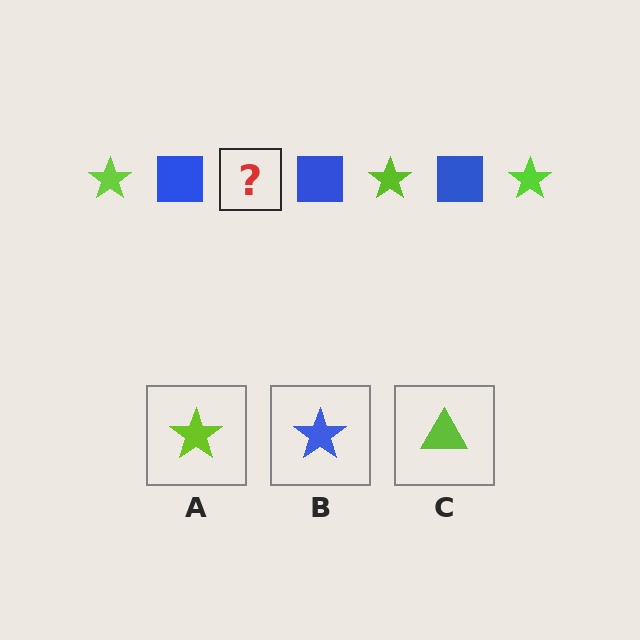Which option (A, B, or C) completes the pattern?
A.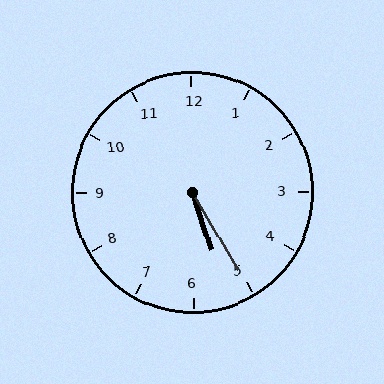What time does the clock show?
5:25.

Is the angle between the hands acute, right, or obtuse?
It is acute.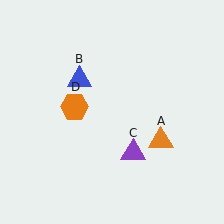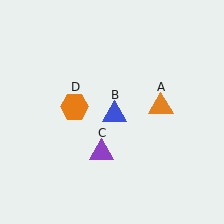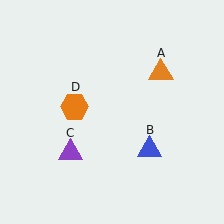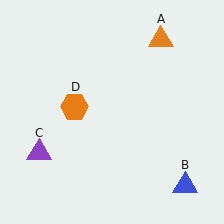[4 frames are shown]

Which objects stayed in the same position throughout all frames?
Orange hexagon (object D) remained stationary.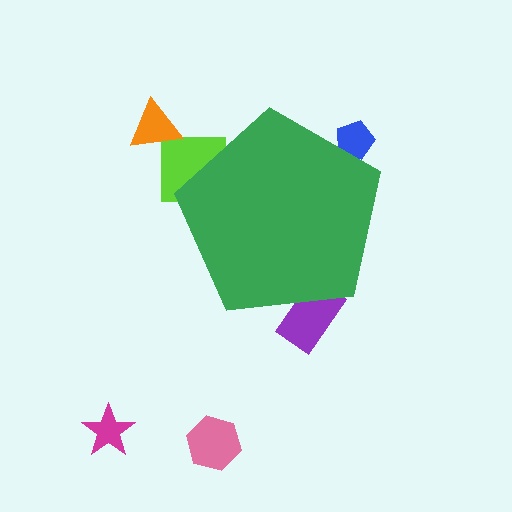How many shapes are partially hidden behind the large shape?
3 shapes are partially hidden.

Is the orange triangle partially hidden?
No, the orange triangle is fully visible.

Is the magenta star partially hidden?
No, the magenta star is fully visible.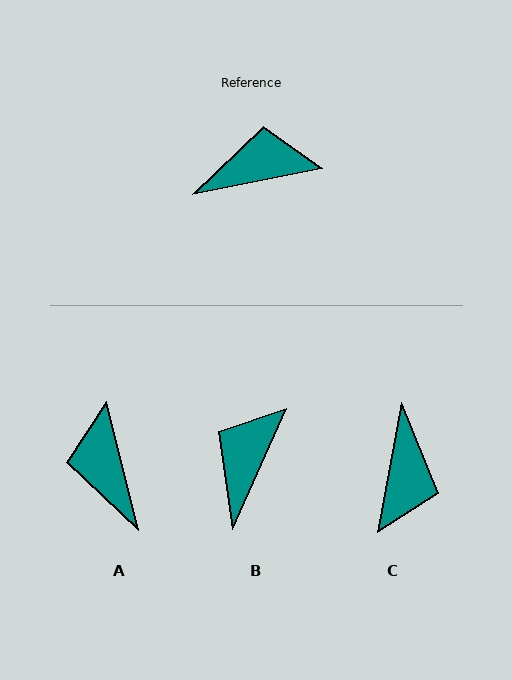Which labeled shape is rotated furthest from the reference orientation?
C, about 112 degrees away.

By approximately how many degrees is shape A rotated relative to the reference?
Approximately 93 degrees counter-clockwise.